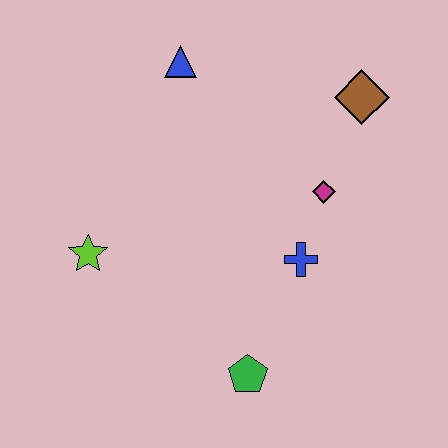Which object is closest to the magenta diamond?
The blue cross is closest to the magenta diamond.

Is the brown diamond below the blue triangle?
Yes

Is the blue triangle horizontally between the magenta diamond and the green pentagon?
No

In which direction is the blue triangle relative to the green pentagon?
The blue triangle is above the green pentagon.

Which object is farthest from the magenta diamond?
The lime star is farthest from the magenta diamond.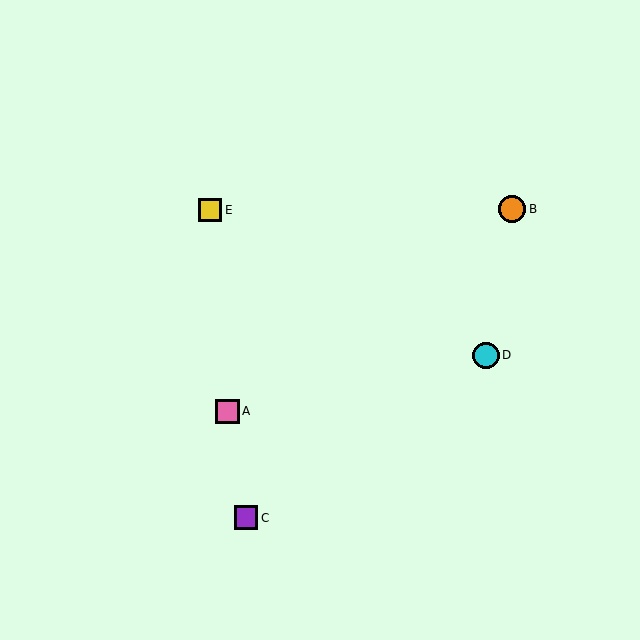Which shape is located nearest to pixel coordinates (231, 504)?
The purple square (labeled C) at (246, 518) is nearest to that location.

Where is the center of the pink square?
The center of the pink square is at (227, 411).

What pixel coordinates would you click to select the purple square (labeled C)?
Click at (246, 518) to select the purple square C.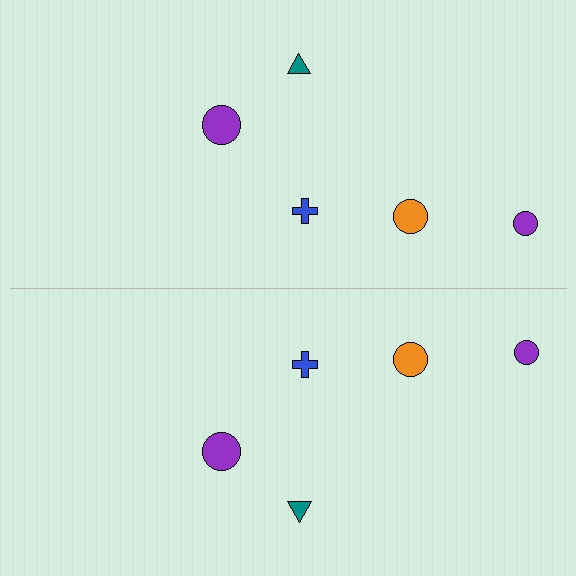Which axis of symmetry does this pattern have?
The pattern has a horizontal axis of symmetry running through the center of the image.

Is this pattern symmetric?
Yes, this pattern has bilateral (reflection) symmetry.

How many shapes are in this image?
There are 10 shapes in this image.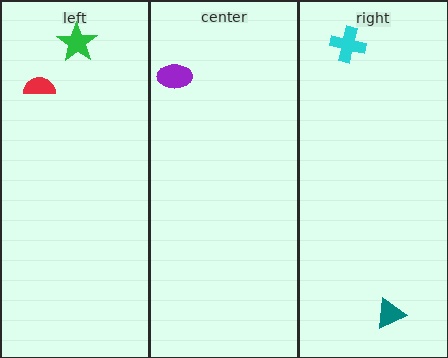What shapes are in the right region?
The cyan cross, the teal triangle.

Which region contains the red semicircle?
The left region.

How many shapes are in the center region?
1.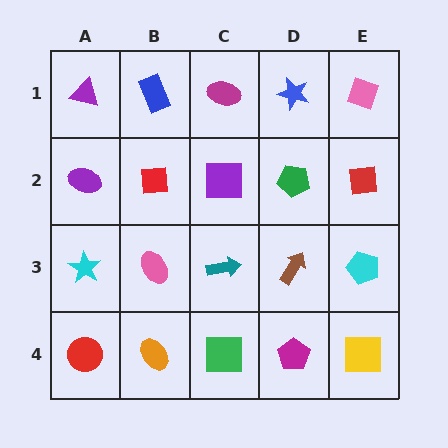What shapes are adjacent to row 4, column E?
A cyan pentagon (row 3, column E), a magenta pentagon (row 4, column D).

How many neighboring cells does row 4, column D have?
3.